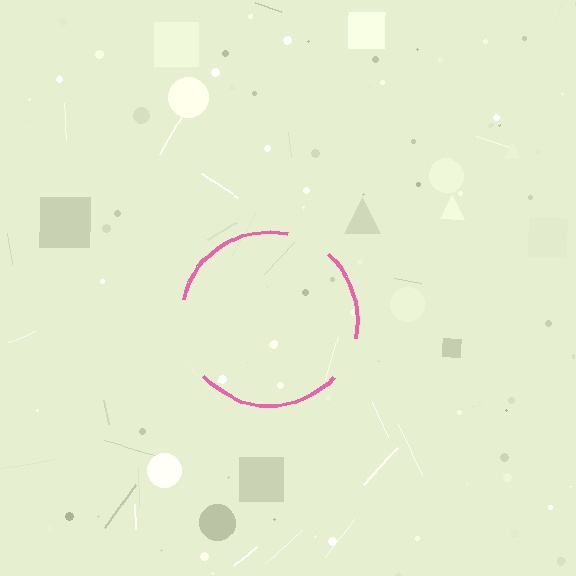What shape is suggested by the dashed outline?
The dashed outline suggests a circle.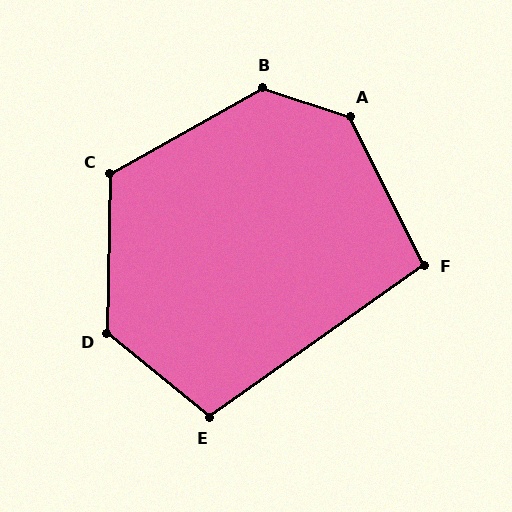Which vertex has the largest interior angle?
A, at approximately 135 degrees.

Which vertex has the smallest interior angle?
F, at approximately 99 degrees.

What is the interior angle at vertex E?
Approximately 105 degrees (obtuse).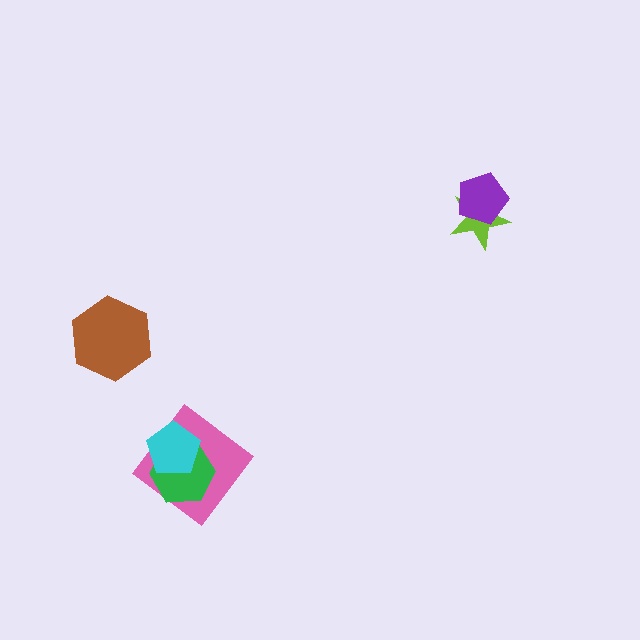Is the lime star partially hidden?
Yes, it is partially covered by another shape.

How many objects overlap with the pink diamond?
2 objects overlap with the pink diamond.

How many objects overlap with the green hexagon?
2 objects overlap with the green hexagon.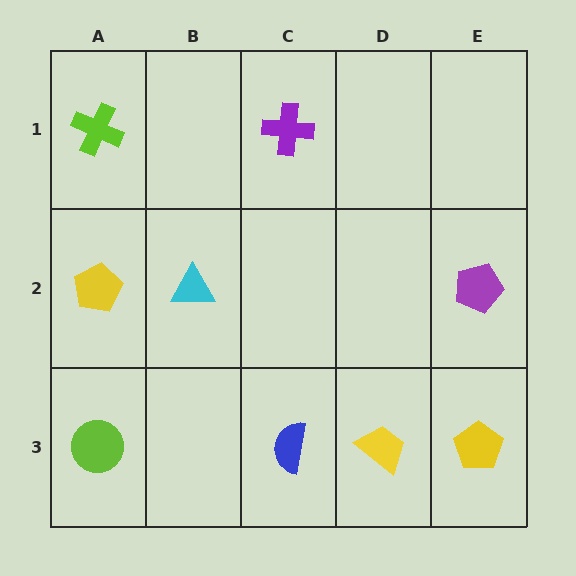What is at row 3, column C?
A blue semicircle.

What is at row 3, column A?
A lime circle.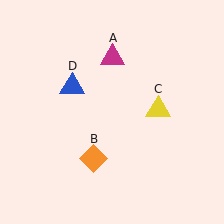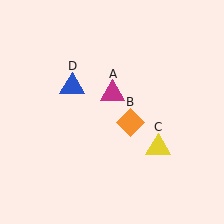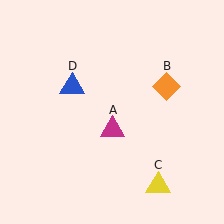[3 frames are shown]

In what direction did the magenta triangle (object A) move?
The magenta triangle (object A) moved down.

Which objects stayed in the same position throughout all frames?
Blue triangle (object D) remained stationary.